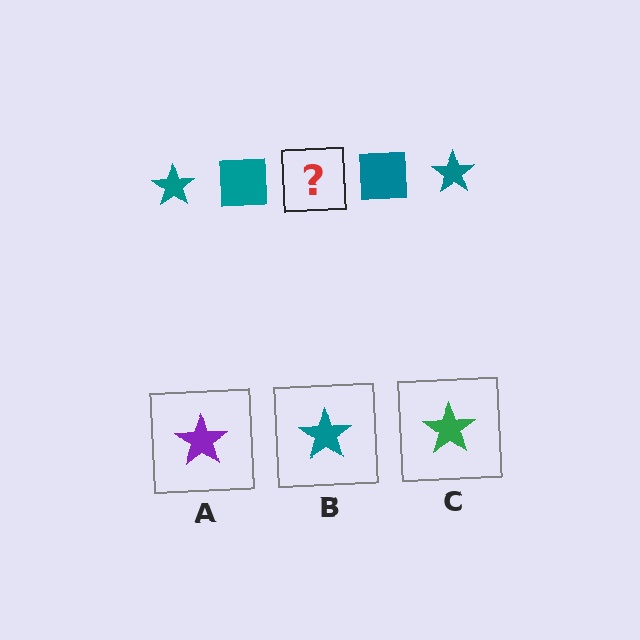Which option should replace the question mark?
Option B.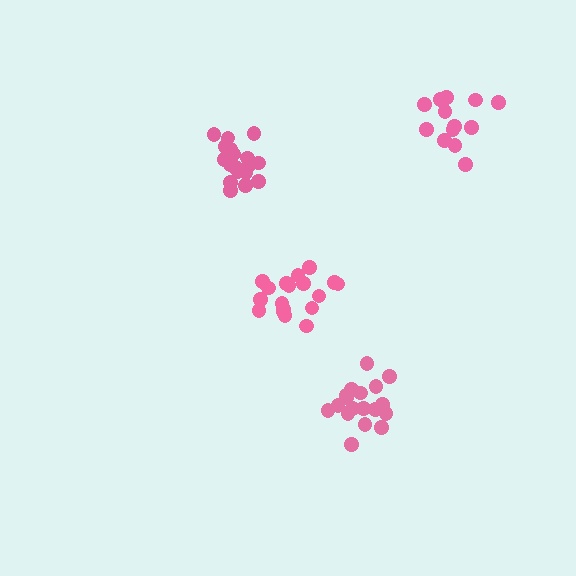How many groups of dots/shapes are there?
There are 4 groups.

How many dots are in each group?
Group 1: 15 dots, Group 2: 19 dots, Group 3: 18 dots, Group 4: 18 dots (70 total).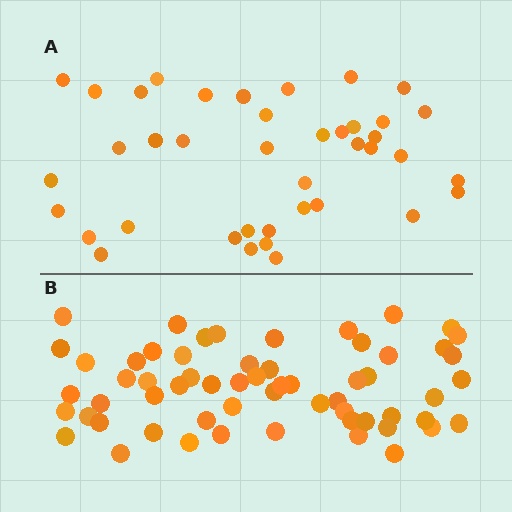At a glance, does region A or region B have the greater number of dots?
Region B (the bottom region) has more dots.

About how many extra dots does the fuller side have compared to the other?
Region B has approximately 20 more dots than region A.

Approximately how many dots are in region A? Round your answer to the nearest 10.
About 40 dots.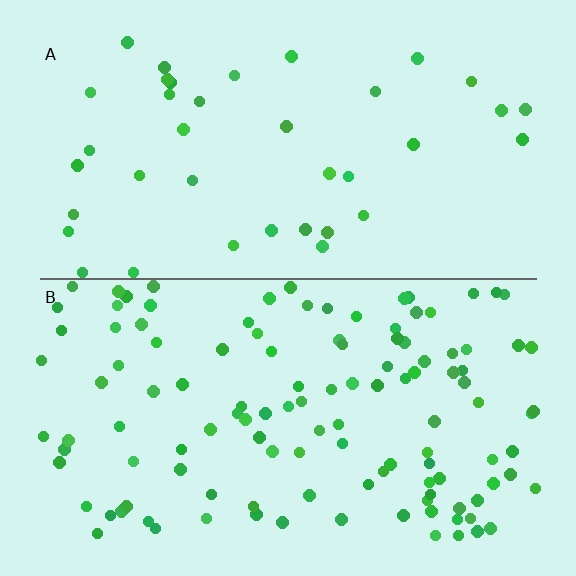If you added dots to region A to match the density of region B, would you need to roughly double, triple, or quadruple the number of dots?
Approximately triple.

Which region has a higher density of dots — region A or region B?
B (the bottom).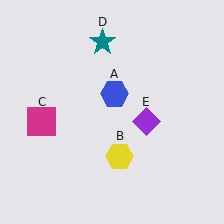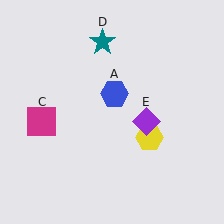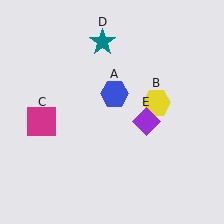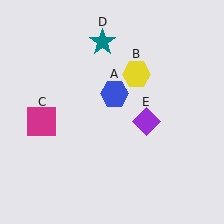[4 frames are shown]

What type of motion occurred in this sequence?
The yellow hexagon (object B) rotated counterclockwise around the center of the scene.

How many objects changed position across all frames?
1 object changed position: yellow hexagon (object B).